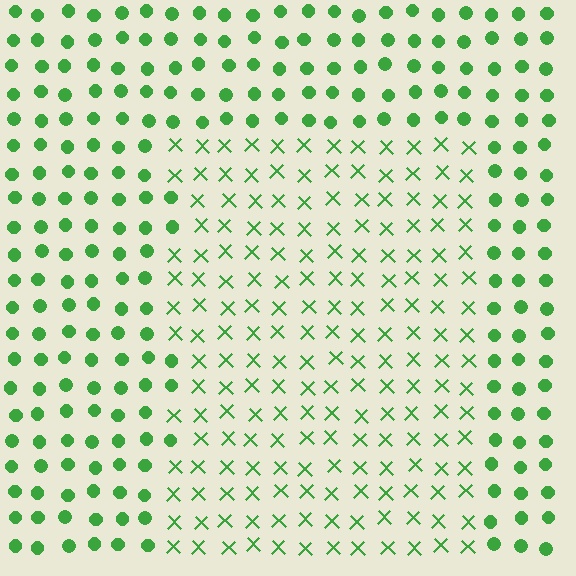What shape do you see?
I see a rectangle.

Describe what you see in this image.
The image is filled with small green elements arranged in a uniform grid. A rectangle-shaped region contains X marks, while the surrounding area contains circles. The boundary is defined purely by the change in element shape.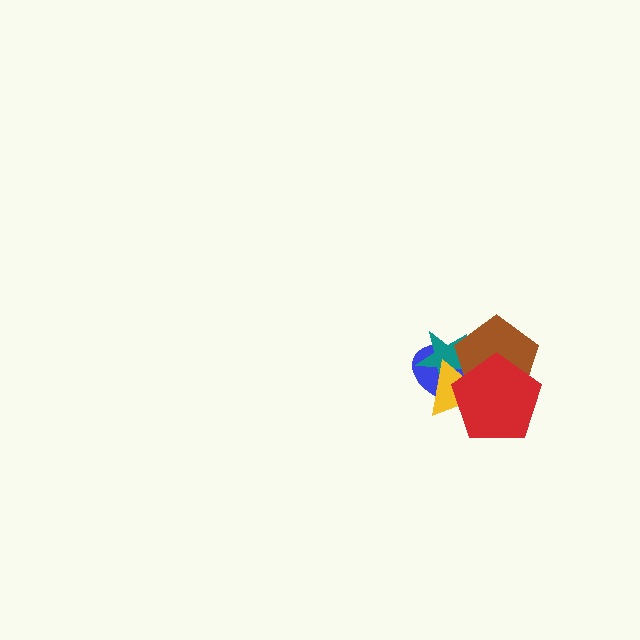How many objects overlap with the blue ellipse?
4 objects overlap with the blue ellipse.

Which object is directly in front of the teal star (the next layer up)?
The brown pentagon is directly in front of the teal star.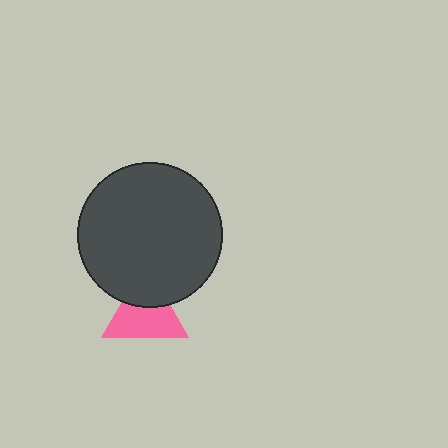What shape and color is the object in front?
The object in front is a dark gray circle.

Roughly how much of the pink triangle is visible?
Most of it is visible (roughly 65%).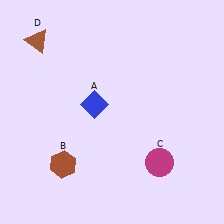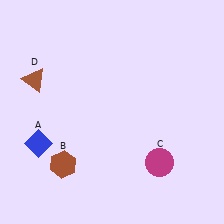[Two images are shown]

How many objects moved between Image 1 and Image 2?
2 objects moved between the two images.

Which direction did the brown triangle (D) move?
The brown triangle (D) moved down.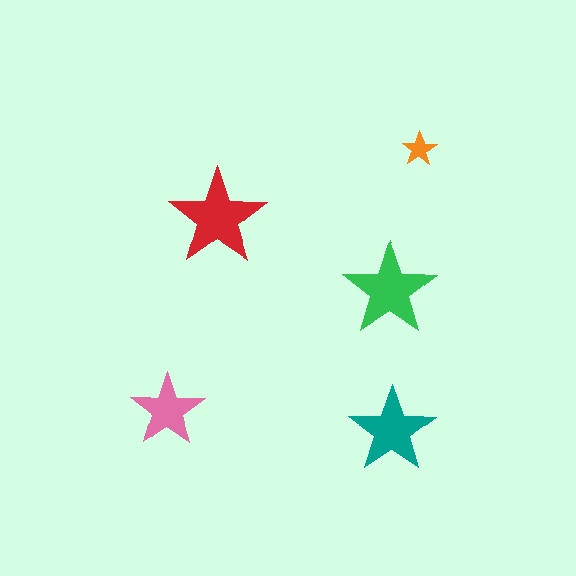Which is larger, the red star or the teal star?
The red one.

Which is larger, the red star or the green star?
The red one.